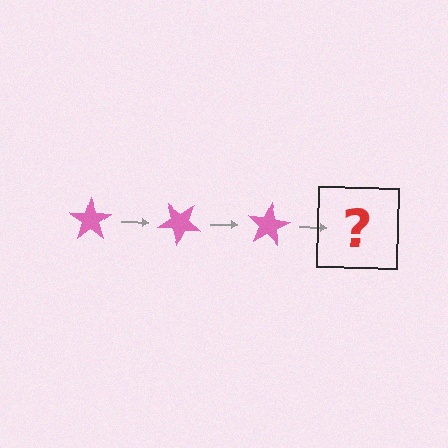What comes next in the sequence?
The next element should be a pink star rotated 120 degrees.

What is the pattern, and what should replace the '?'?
The pattern is that the star rotates 40 degrees each step. The '?' should be a pink star rotated 120 degrees.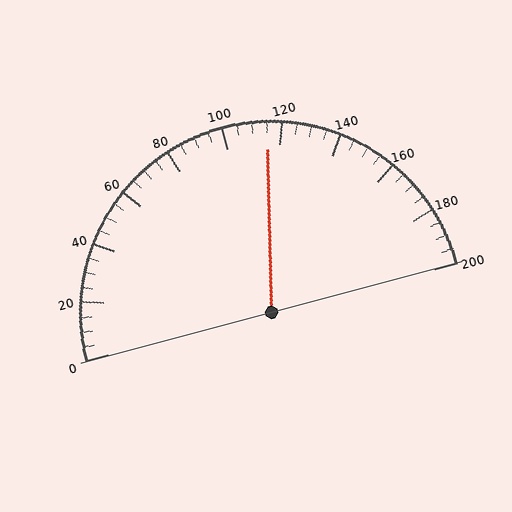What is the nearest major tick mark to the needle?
The nearest major tick mark is 120.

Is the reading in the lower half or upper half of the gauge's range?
The reading is in the upper half of the range (0 to 200).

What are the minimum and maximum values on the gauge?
The gauge ranges from 0 to 200.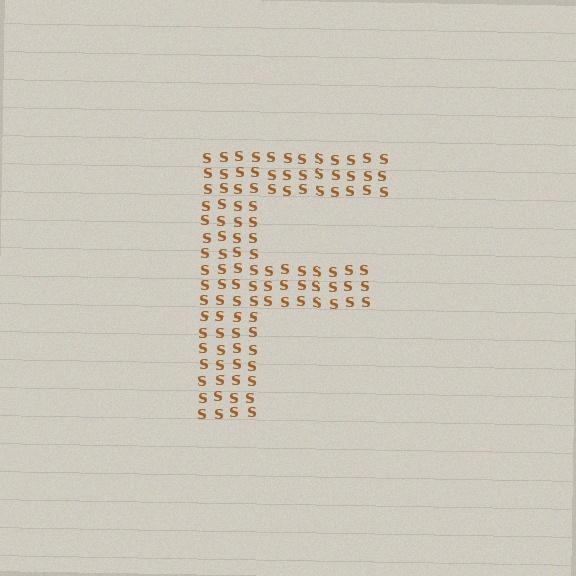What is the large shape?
The large shape is the letter F.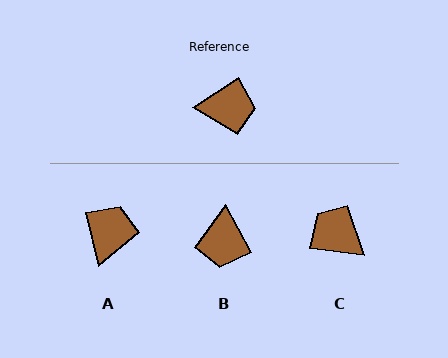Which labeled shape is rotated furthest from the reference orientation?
C, about 139 degrees away.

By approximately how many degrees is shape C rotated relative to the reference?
Approximately 139 degrees counter-clockwise.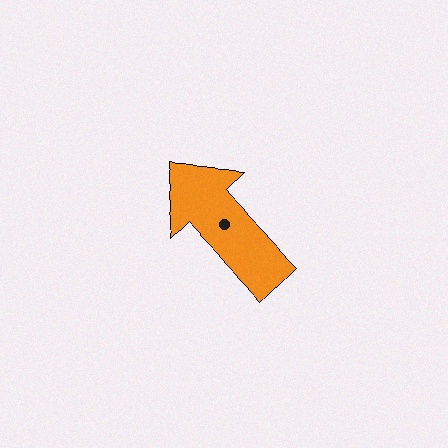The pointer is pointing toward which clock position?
Roughly 11 o'clock.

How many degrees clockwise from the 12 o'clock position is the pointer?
Approximately 316 degrees.